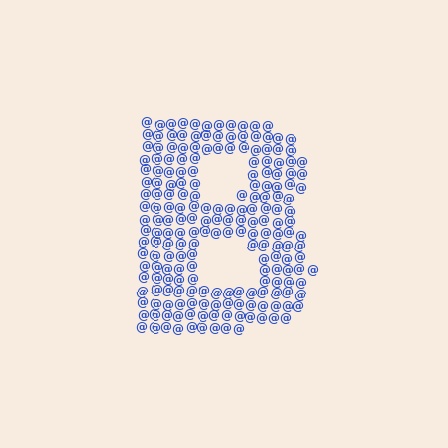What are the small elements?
The small elements are at signs.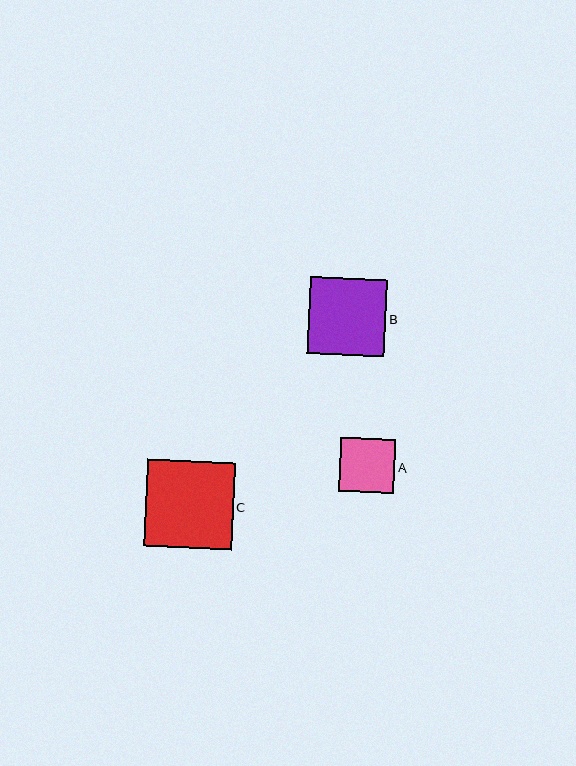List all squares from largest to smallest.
From largest to smallest: C, B, A.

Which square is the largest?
Square C is the largest with a size of approximately 88 pixels.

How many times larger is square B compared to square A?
Square B is approximately 1.4 times the size of square A.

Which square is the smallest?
Square A is the smallest with a size of approximately 55 pixels.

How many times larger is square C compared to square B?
Square C is approximately 1.1 times the size of square B.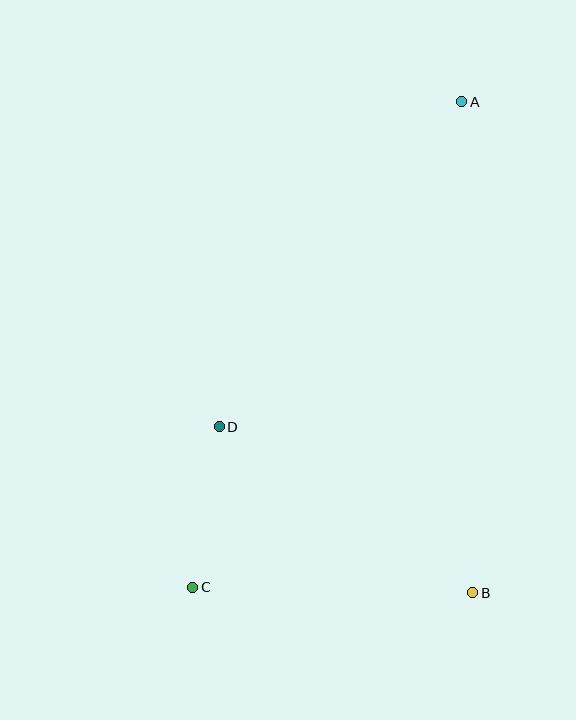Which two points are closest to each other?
Points C and D are closest to each other.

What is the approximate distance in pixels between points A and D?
The distance between A and D is approximately 406 pixels.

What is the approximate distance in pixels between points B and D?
The distance between B and D is approximately 303 pixels.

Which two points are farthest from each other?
Points A and C are farthest from each other.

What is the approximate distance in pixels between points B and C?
The distance between B and C is approximately 280 pixels.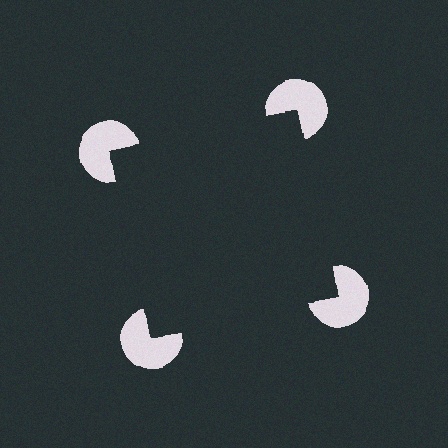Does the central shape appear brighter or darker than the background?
It typically appears slightly darker than the background, even though no actual brightness change is drawn.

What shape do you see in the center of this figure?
An illusory square — its edges are inferred from the aligned wedge cuts in the pac-man discs, not physically drawn.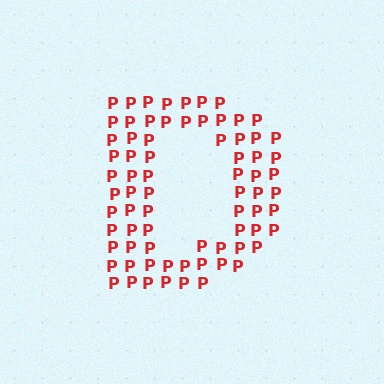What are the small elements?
The small elements are letter P's.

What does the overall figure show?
The overall figure shows the letter D.